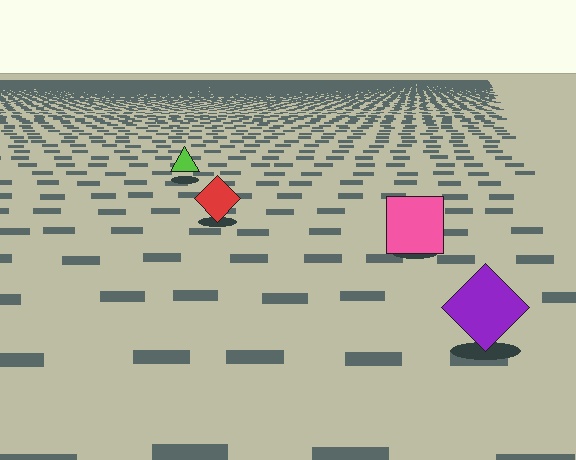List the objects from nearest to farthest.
From nearest to farthest: the purple diamond, the pink square, the red diamond, the lime triangle.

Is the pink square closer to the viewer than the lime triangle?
Yes. The pink square is closer — you can tell from the texture gradient: the ground texture is coarser near it.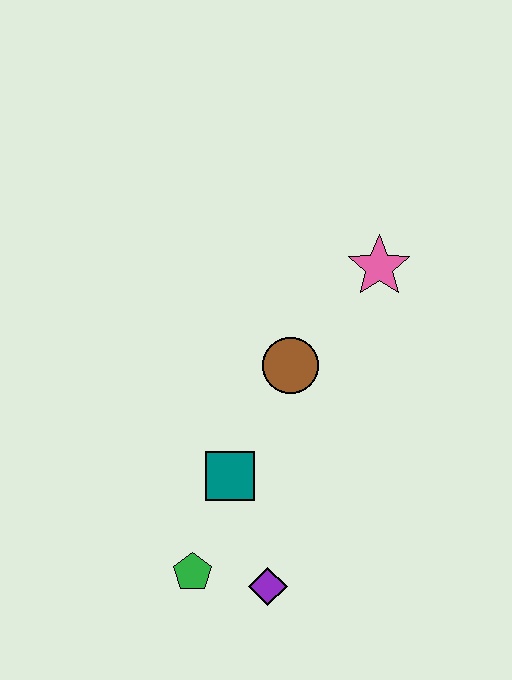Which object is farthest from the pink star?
The green pentagon is farthest from the pink star.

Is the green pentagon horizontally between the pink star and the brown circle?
No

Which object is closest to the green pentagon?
The purple diamond is closest to the green pentagon.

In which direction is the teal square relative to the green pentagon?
The teal square is above the green pentagon.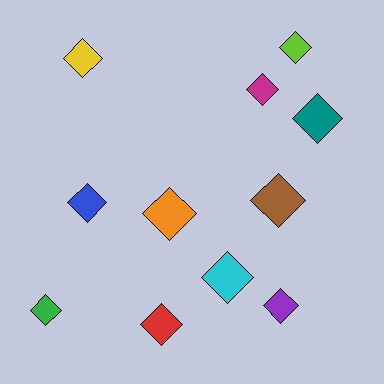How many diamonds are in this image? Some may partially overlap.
There are 11 diamonds.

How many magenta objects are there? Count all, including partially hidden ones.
There is 1 magenta object.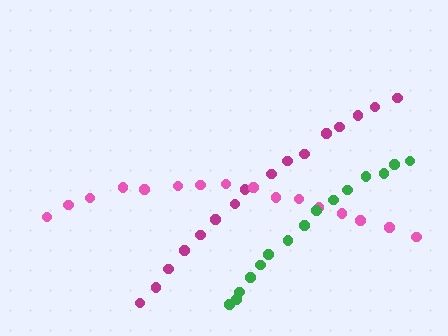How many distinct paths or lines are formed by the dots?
There are 3 distinct paths.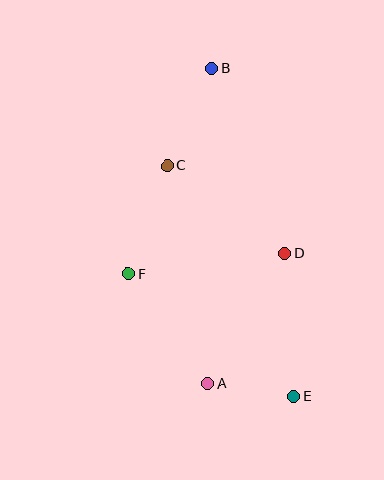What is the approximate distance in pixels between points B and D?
The distance between B and D is approximately 199 pixels.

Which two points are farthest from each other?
Points B and E are farthest from each other.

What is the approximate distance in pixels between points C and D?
The distance between C and D is approximately 147 pixels.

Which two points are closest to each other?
Points A and E are closest to each other.